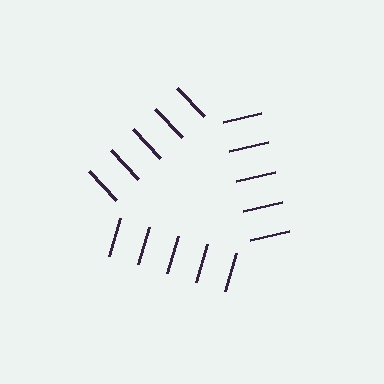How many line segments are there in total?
15 — 5 along each of the 3 edges.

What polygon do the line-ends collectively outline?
An illusory triangle — the line segments terminate on its edges but no continuous stroke is drawn.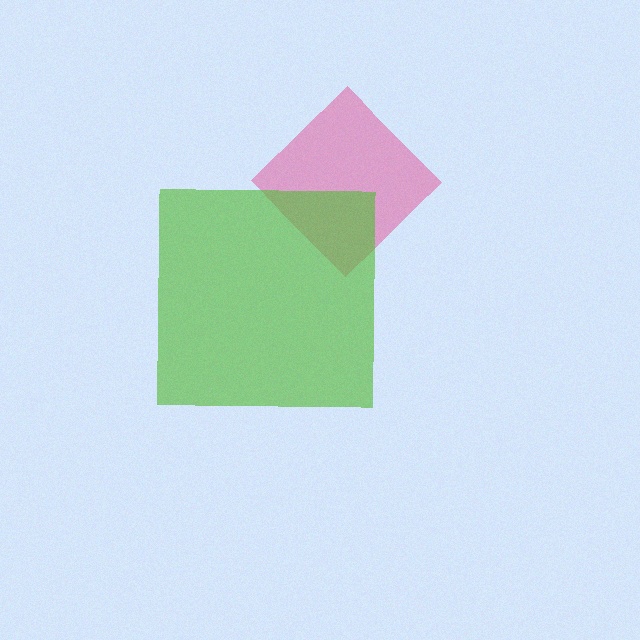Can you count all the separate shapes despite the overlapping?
Yes, there are 2 separate shapes.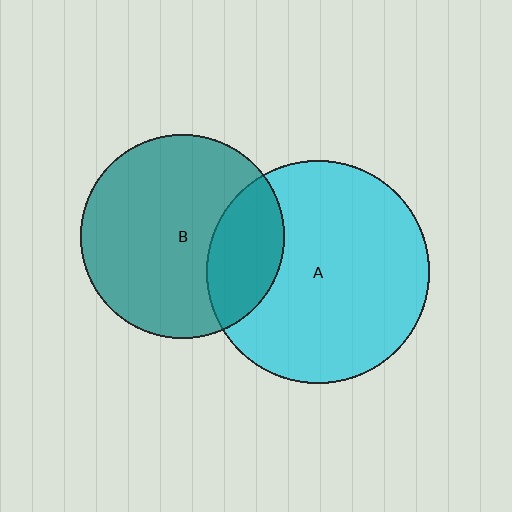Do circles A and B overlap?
Yes.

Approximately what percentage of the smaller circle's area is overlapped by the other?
Approximately 25%.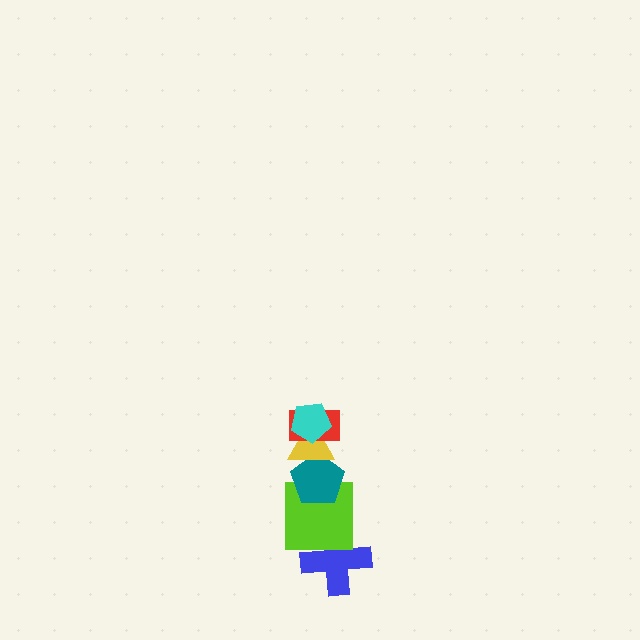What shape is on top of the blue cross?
The lime square is on top of the blue cross.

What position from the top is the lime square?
The lime square is 5th from the top.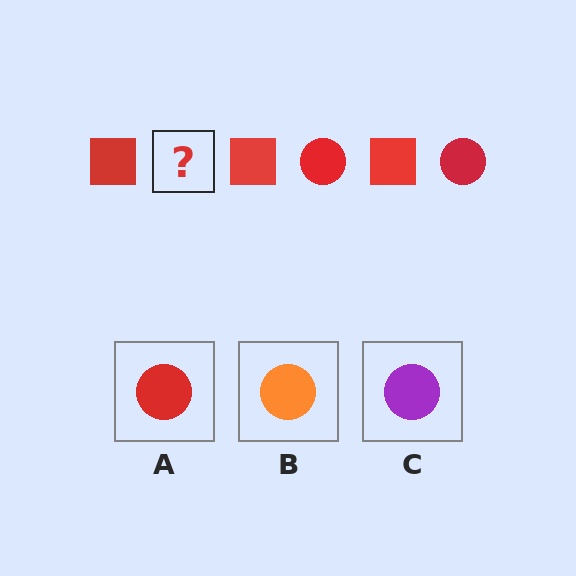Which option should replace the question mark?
Option A.